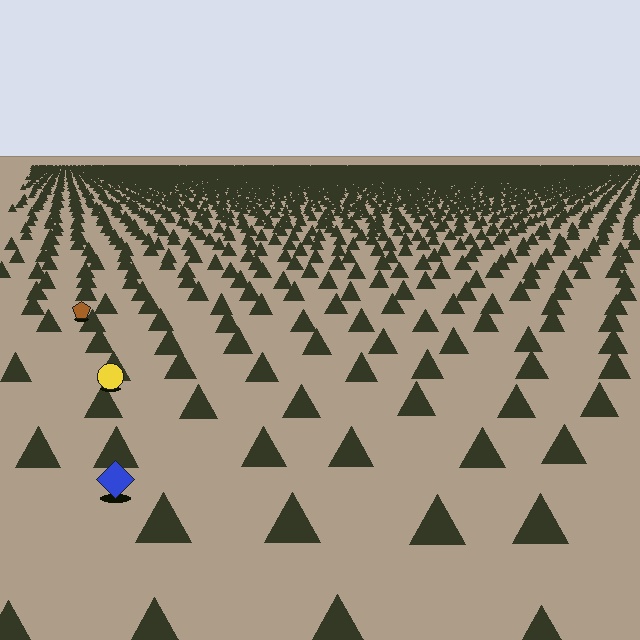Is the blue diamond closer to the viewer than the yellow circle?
Yes. The blue diamond is closer — you can tell from the texture gradient: the ground texture is coarser near it.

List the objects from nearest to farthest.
From nearest to farthest: the blue diamond, the yellow circle, the brown pentagon.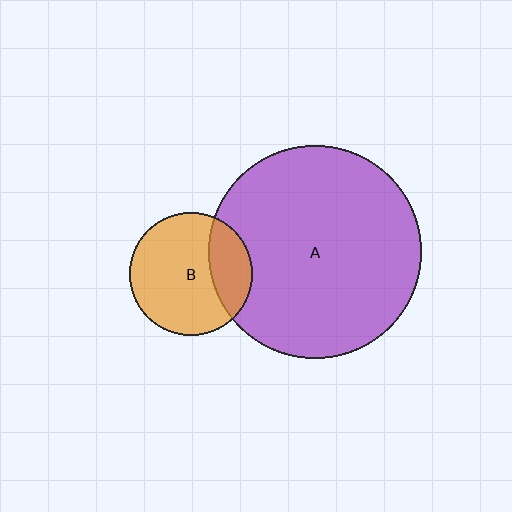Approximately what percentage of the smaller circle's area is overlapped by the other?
Approximately 25%.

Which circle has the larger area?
Circle A (purple).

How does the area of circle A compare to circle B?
Approximately 3.0 times.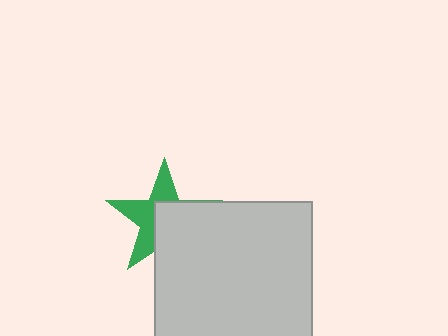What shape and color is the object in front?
The object in front is a light gray square.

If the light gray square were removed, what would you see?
You would see the complete green star.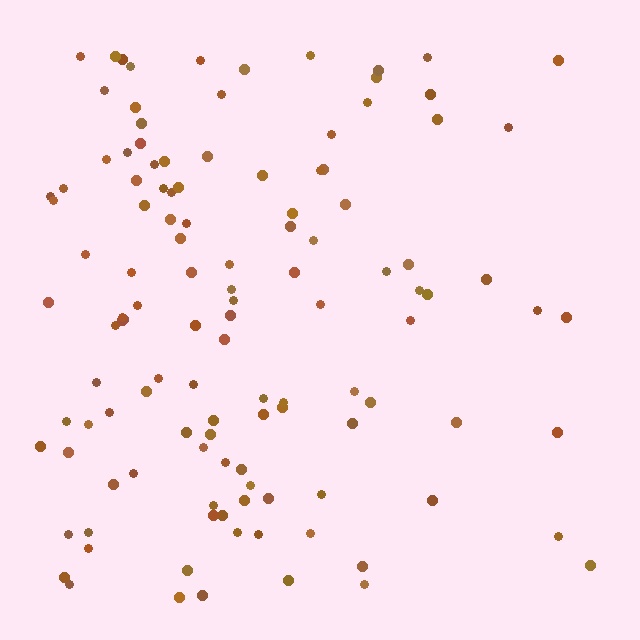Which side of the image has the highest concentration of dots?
The left.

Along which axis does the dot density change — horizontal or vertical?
Horizontal.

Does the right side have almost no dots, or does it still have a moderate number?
Still a moderate number, just noticeably fewer than the left.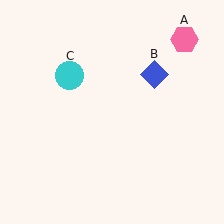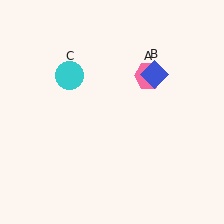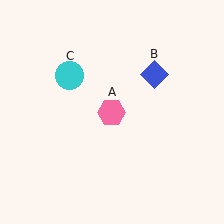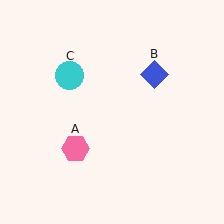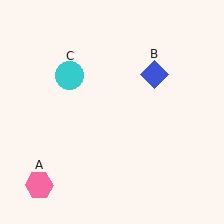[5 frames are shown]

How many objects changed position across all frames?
1 object changed position: pink hexagon (object A).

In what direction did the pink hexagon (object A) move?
The pink hexagon (object A) moved down and to the left.